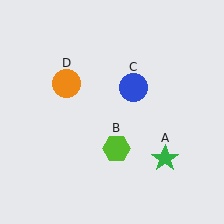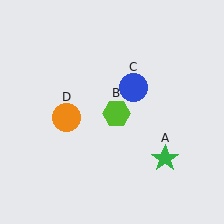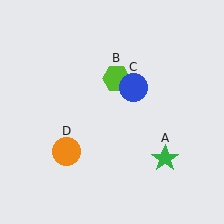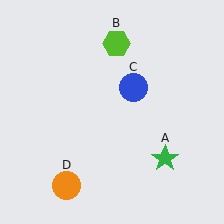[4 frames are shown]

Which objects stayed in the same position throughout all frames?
Green star (object A) and blue circle (object C) remained stationary.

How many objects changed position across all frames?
2 objects changed position: lime hexagon (object B), orange circle (object D).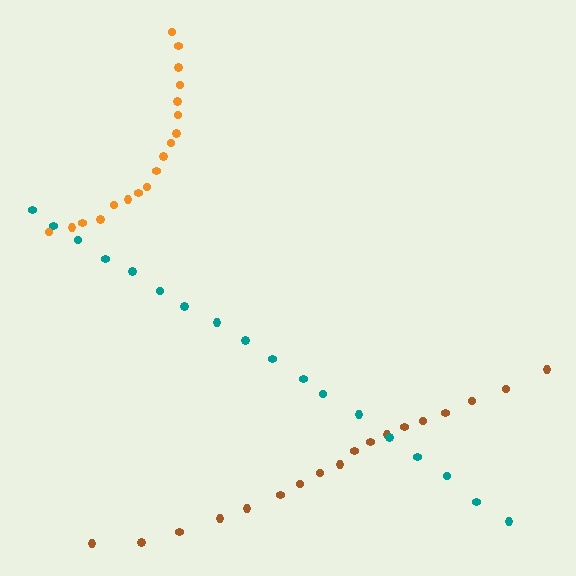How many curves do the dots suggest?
There are 3 distinct paths.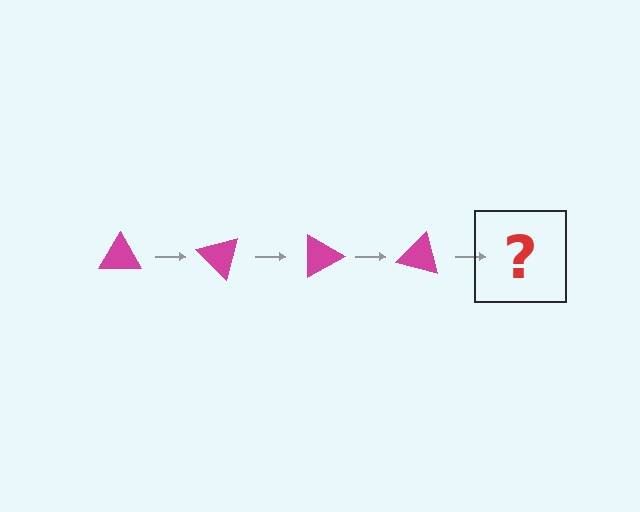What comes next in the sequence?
The next element should be a magenta triangle rotated 180 degrees.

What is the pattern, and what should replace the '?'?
The pattern is that the triangle rotates 45 degrees each step. The '?' should be a magenta triangle rotated 180 degrees.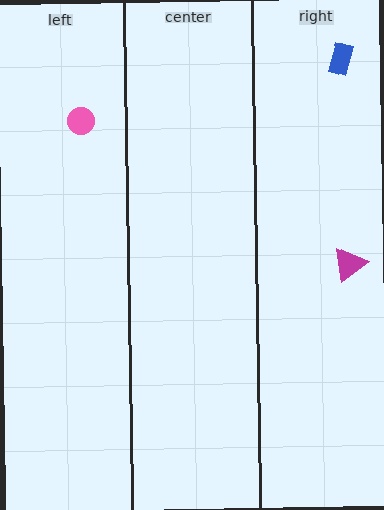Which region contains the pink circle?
The left region.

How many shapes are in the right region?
2.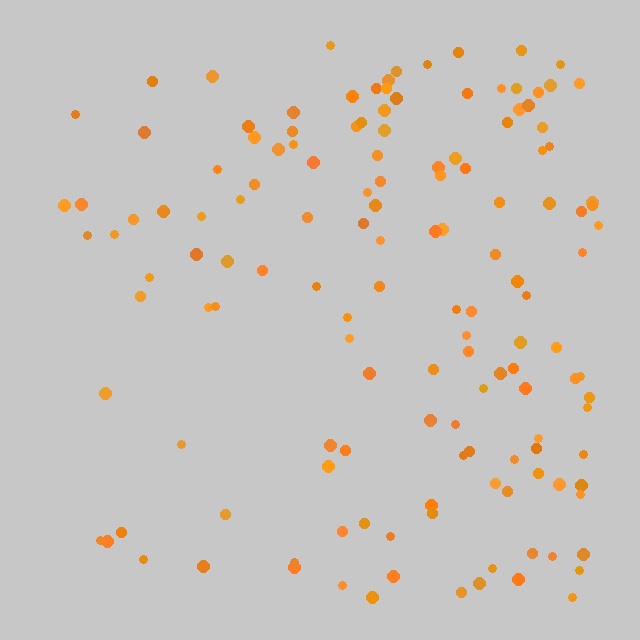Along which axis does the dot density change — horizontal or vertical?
Horizontal.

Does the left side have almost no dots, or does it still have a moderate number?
Still a moderate number, just noticeably fewer than the right.